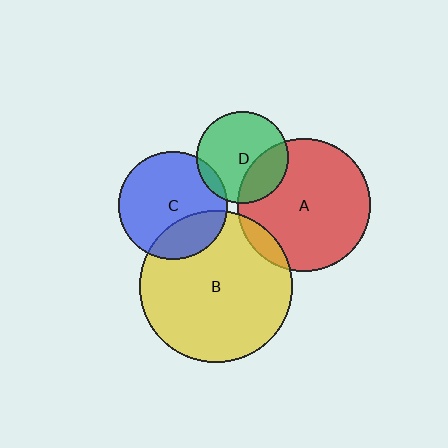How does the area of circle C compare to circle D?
Approximately 1.4 times.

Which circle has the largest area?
Circle B (yellow).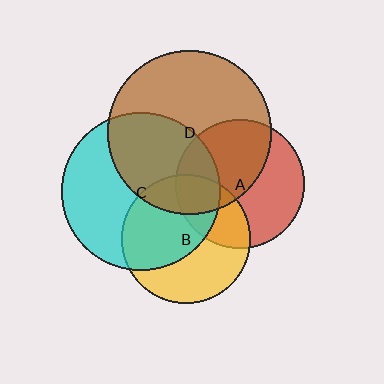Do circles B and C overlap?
Yes.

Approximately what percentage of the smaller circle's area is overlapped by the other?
Approximately 55%.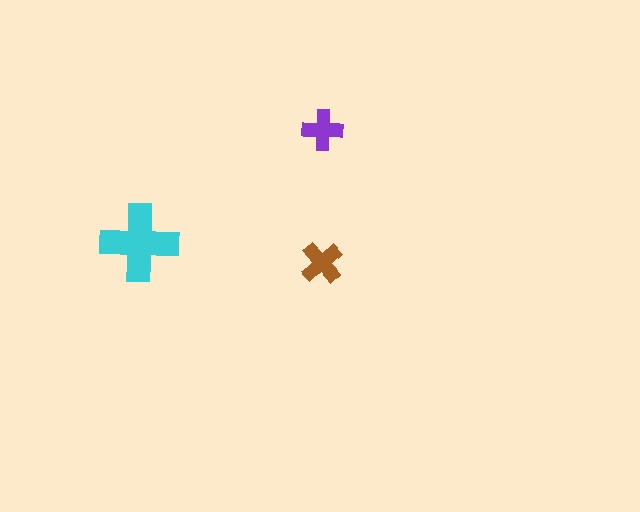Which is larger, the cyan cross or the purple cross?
The cyan one.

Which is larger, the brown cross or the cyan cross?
The cyan one.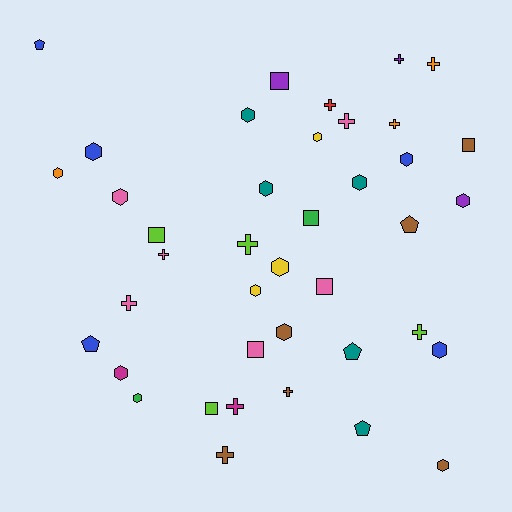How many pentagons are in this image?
There are 5 pentagons.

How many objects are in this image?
There are 40 objects.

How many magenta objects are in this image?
There are 2 magenta objects.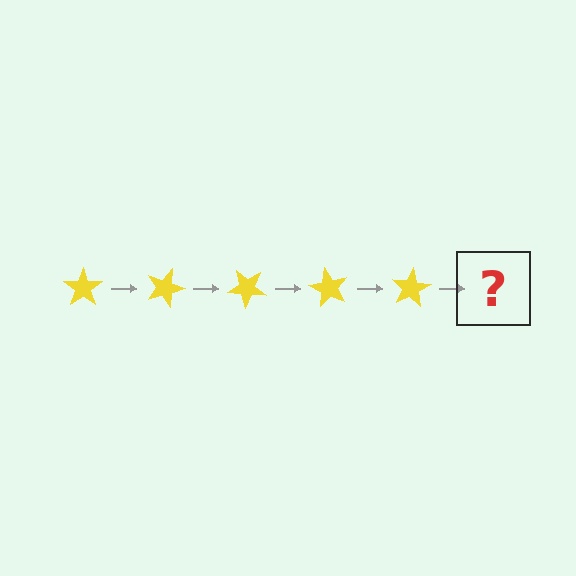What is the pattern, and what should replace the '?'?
The pattern is that the star rotates 20 degrees each step. The '?' should be a yellow star rotated 100 degrees.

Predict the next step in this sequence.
The next step is a yellow star rotated 100 degrees.